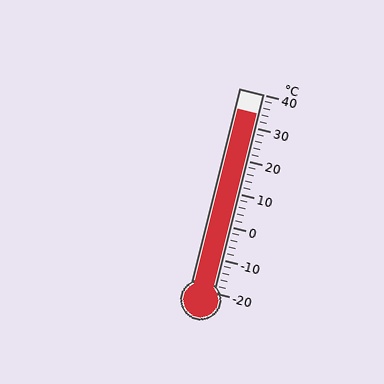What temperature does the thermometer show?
The thermometer shows approximately 34°C.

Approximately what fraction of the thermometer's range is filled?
The thermometer is filled to approximately 90% of its range.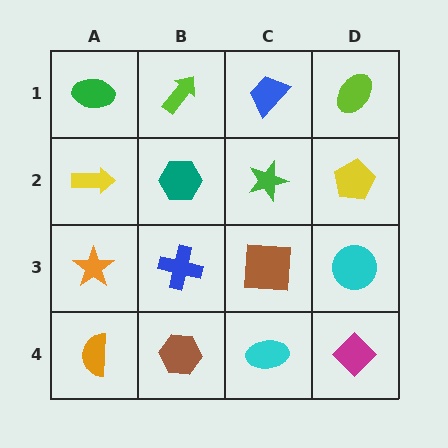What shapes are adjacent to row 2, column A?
A green ellipse (row 1, column A), an orange star (row 3, column A), a teal hexagon (row 2, column B).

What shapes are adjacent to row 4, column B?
A blue cross (row 3, column B), an orange semicircle (row 4, column A), a cyan ellipse (row 4, column C).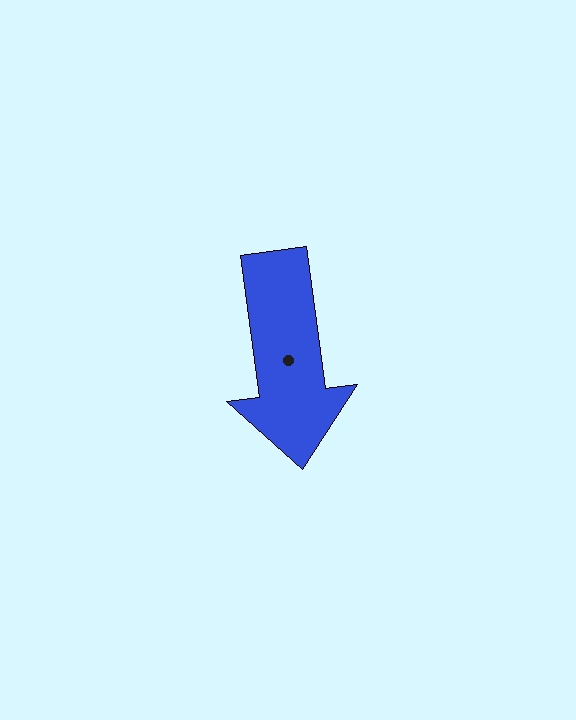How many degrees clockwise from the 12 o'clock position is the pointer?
Approximately 173 degrees.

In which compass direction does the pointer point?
South.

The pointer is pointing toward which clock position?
Roughly 6 o'clock.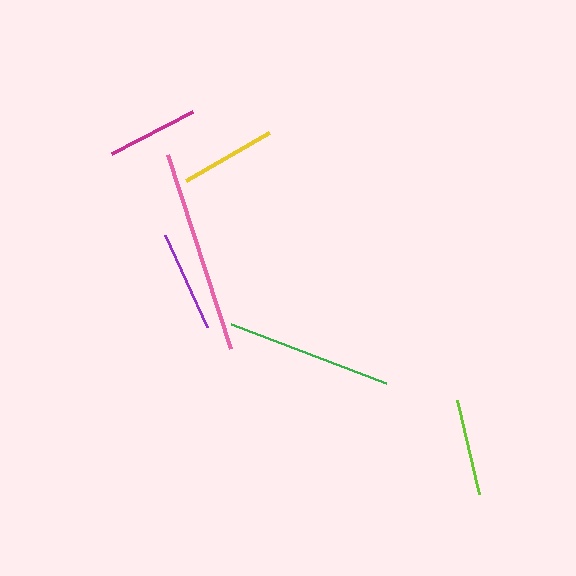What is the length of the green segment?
The green segment is approximately 166 pixels long.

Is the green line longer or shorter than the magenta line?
The green line is longer than the magenta line.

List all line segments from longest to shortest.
From longest to shortest: pink, green, purple, lime, yellow, magenta.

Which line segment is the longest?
The pink line is the longest at approximately 204 pixels.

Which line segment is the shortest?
The magenta line is the shortest at approximately 91 pixels.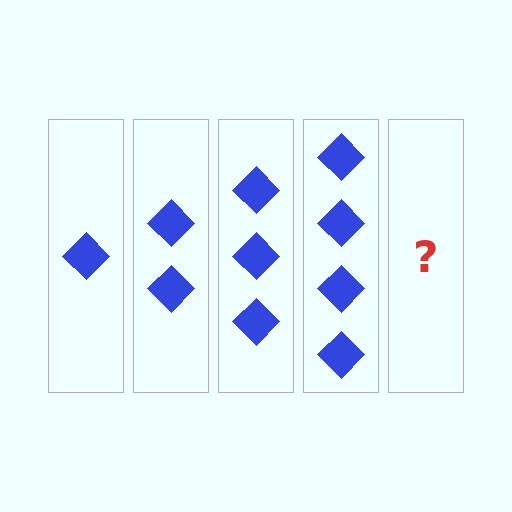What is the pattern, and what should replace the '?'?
The pattern is that each step adds one more diamond. The '?' should be 5 diamonds.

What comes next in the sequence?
The next element should be 5 diamonds.